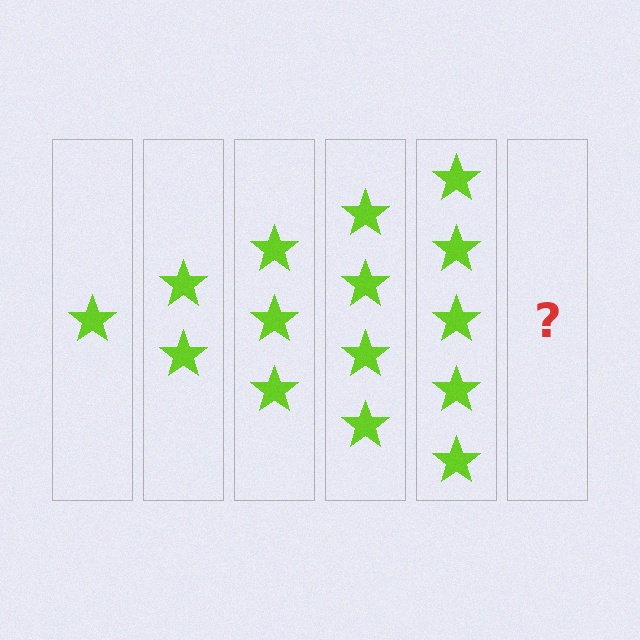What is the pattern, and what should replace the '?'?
The pattern is that each step adds one more star. The '?' should be 6 stars.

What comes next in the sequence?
The next element should be 6 stars.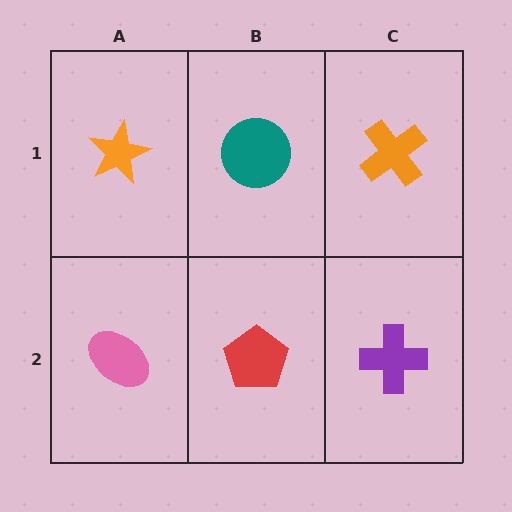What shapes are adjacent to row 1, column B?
A red pentagon (row 2, column B), an orange star (row 1, column A), an orange cross (row 1, column C).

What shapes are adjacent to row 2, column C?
An orange cross (row 1, column C), a red pentagon (row 2, column B).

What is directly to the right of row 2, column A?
A red pentagon.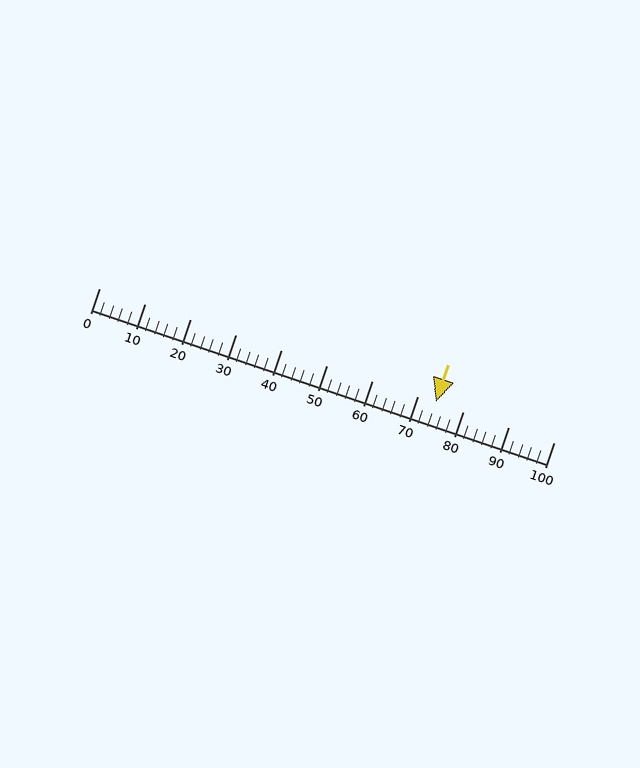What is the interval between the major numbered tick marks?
The major tick marks are spaced 10 units apart.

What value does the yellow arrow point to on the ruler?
The yellow arrow points to approximately 74.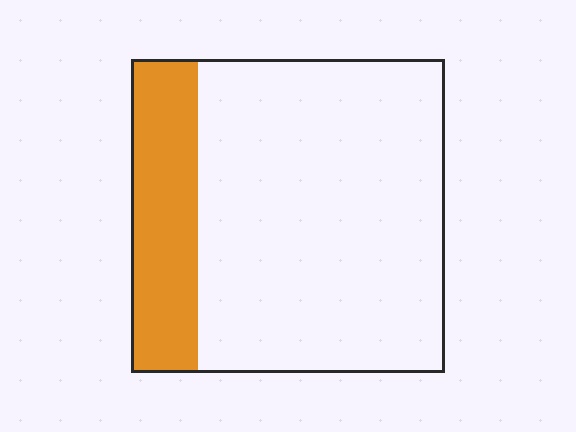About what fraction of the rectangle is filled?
About one fifth (1/5).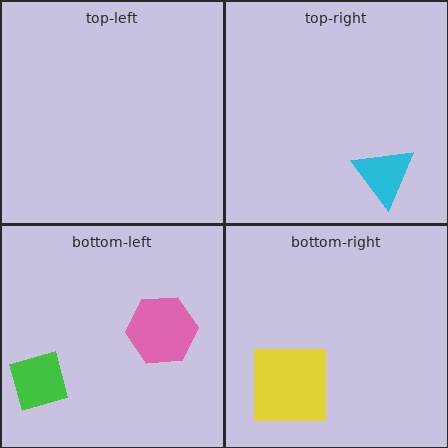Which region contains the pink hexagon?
The bottom-left region.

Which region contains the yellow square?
The bottom-right region.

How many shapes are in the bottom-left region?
2.